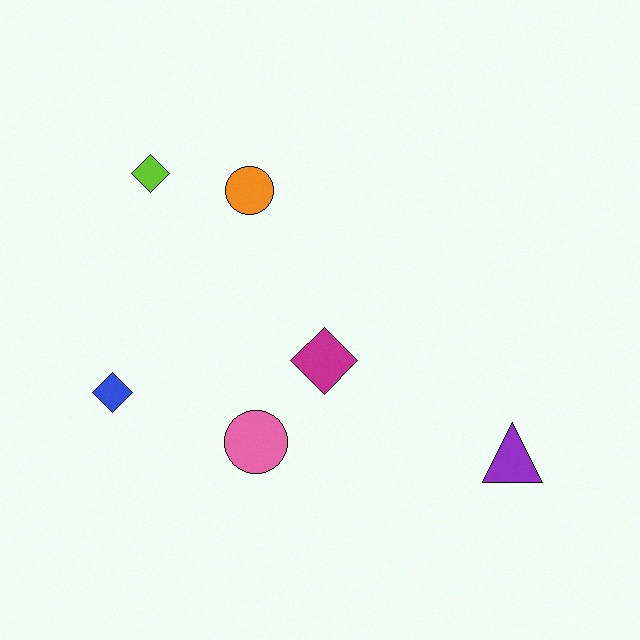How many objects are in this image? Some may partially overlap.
There are 6 objects.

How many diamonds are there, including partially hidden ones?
There are 3 diamonds.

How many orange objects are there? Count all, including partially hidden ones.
There is 1 orange object.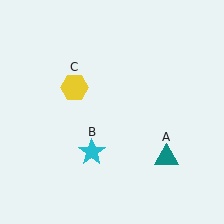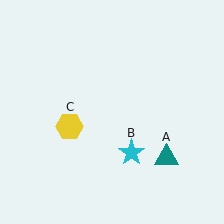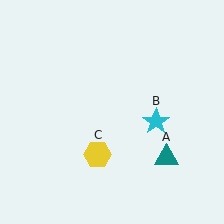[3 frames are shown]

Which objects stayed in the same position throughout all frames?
Teal triangle (object A) remained stationary.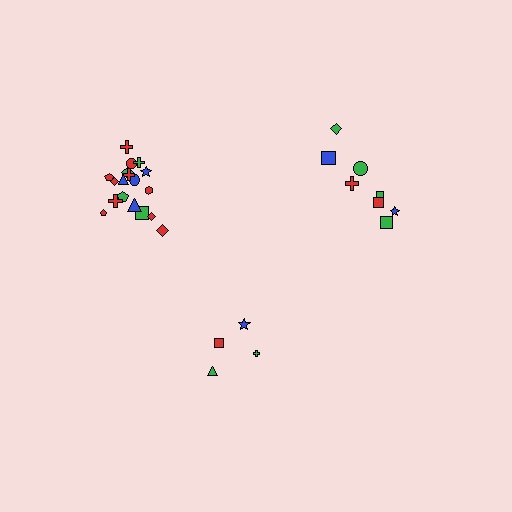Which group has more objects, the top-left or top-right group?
The top-left group.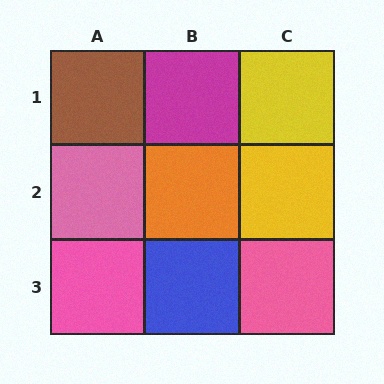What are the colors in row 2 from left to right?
Pink, orange, yellow.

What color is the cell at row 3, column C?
Pink.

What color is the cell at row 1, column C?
Yellow.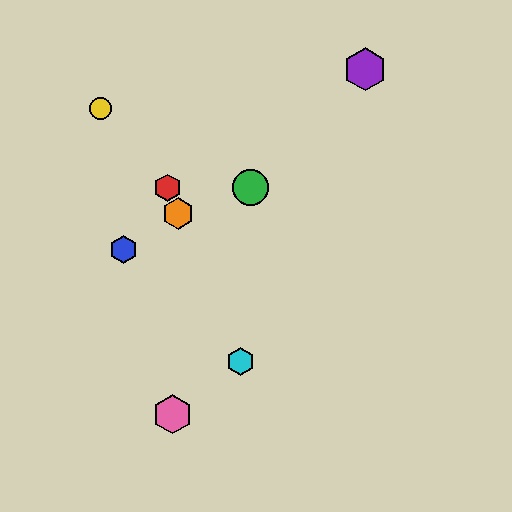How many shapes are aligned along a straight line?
3 shapes (the red hexagon, the orange hexagon, the cyan hexagon) are aligned along a straight line.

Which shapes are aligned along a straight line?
The red hexagon, the orange hexagon, the cyan hexagon are aligned along a straight line.